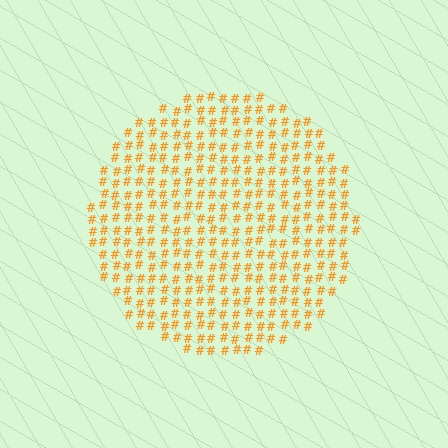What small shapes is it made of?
It is made of small hash symbols.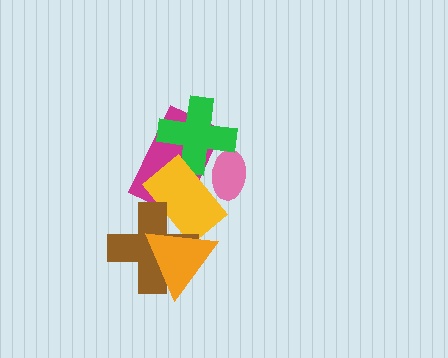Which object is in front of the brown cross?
The orange triangle is in front of the brown cross.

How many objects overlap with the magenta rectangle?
3 objects overlap with the magenta rectangle.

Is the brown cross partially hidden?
Yes, it is partially covered by another shape.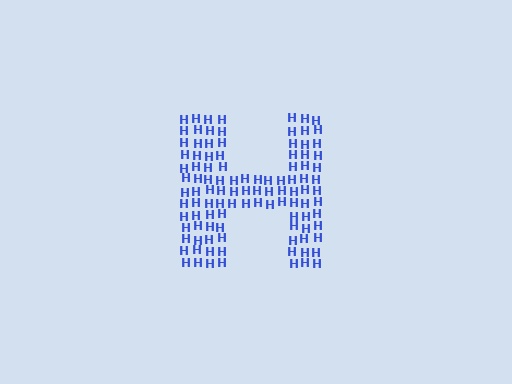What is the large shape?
The large shape is the letter H.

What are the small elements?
The small elements are letter H's.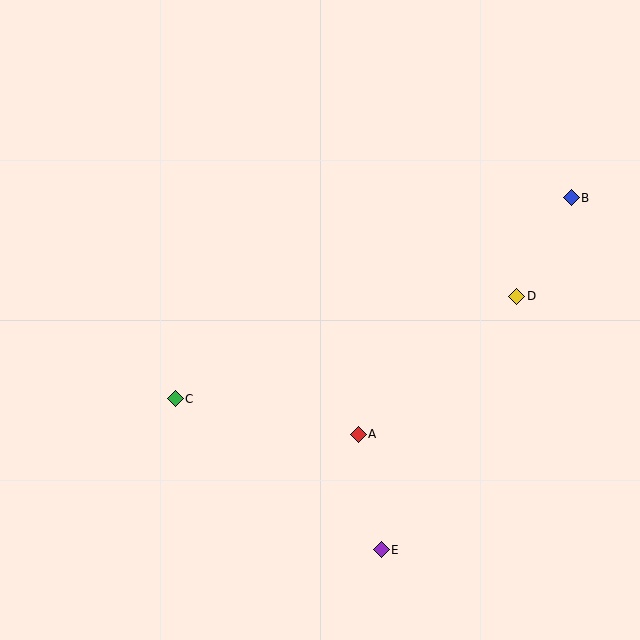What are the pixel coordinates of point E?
Point E is at (381, 550).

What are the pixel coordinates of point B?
Point B is at (571, 198).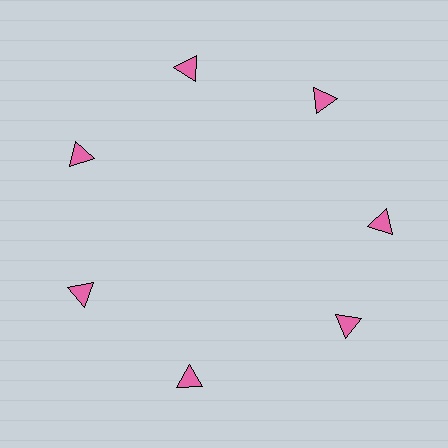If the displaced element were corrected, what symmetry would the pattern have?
It would have 7-fold rotational symmetry — the pattern would map onto itself every 51 degrees.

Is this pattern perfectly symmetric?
No. The 7 pink triangles are arranged in a ring, but one element near the 5 o'clock position is rotated out of alignment along the ring, breaking the 7-fold rotational symmetry.